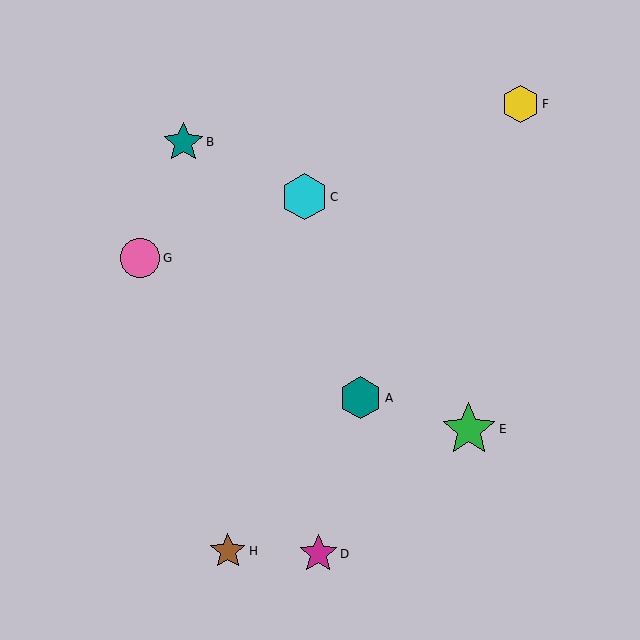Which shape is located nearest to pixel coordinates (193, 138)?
The teal star (labeled B) at (183, 142) is nearest to that location.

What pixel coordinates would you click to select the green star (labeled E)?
Click at (469, 430) to select the green star E.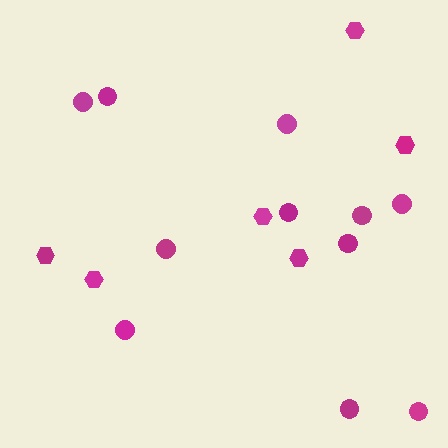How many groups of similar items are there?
There are 2 groups: one group of hexagons (6) and one group of circles (11).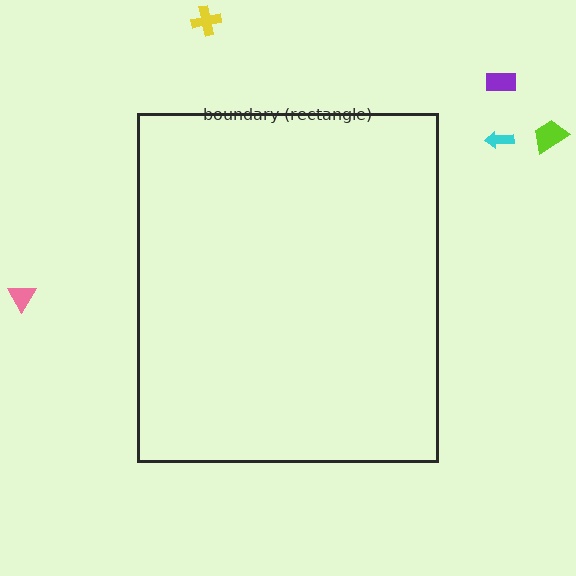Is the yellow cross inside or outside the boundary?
Outside.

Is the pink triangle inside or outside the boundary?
Outside.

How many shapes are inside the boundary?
0 inside, 5 outside.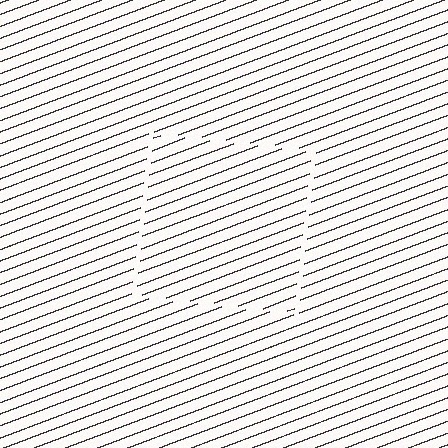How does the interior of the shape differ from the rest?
The interior of the shape contains the same grating, shifted by half a period — the contour is defined by the phase discontinuity where line-ends from the inner and outer gratings abut.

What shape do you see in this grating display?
An illusory square. The interior of the shape contains the same grating, shifted by half a period — the contour is defined by the phase discontinuity where line-ends from the inner and outer gratings abut.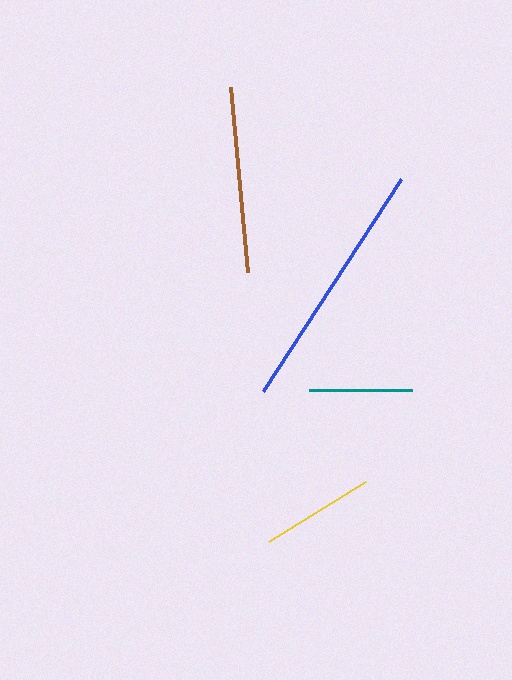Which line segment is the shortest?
The teal line is the shortest at approximately 103 pixels.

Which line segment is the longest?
The blue line is the longest at approximately 253 pixels.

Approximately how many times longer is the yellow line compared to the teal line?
The yellow line is approximately 1.1 times the length of the teal line.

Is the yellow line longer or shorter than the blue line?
The blue line is longer than the yellow line.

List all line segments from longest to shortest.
From longest to shortest: blue, brown, yellow, teal.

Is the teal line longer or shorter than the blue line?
The blue line is longer than the teal line.